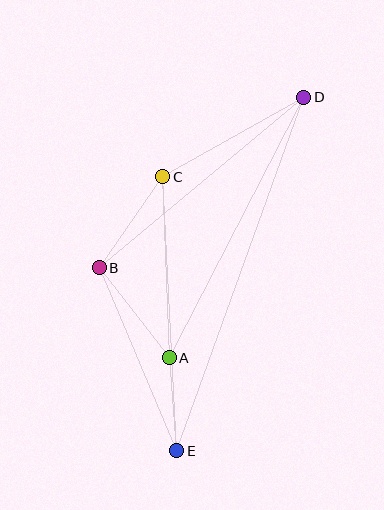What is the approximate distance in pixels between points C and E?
The distance between C and E is approximately 274 pixels.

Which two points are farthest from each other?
Points D and E are farthest from each other.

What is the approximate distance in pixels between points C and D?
The distance between C and D is approximately 162 pixels.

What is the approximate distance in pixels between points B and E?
The distance between B and E is approximately 199 pixels.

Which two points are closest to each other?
Points A and E are closest to each other.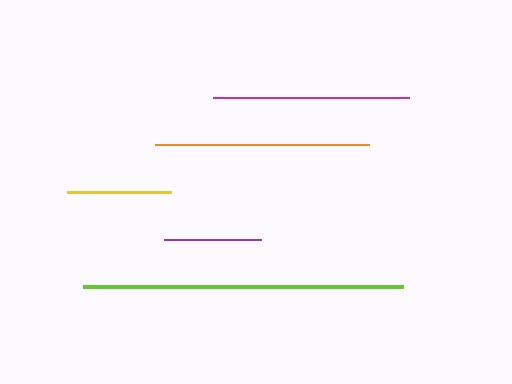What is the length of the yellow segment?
The yellow segment is approximately 104 pixels long.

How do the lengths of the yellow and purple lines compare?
The yellow and purple lines are approximately the same length.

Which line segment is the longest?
The lime line is the longest at approximately 320 pixels.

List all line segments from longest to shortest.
From longest to shortest: lime, orange, magenta, yellow, purple.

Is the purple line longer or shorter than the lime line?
The lime line is longer than the purple line.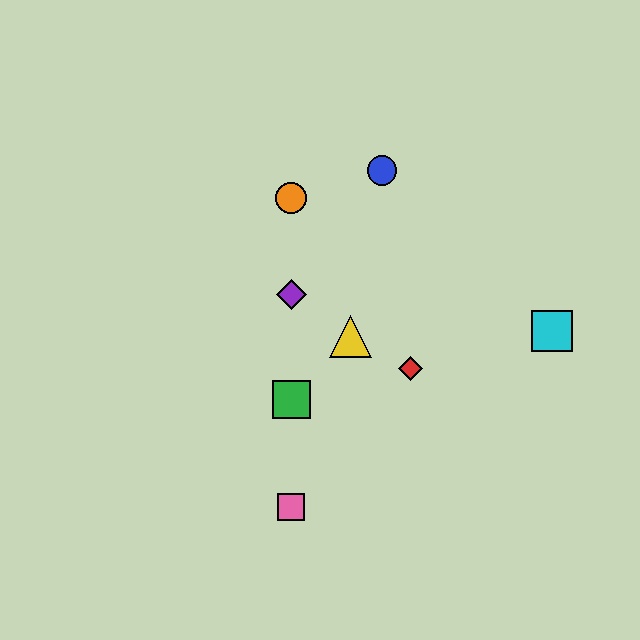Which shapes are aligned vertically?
The green square, the purple diamond, the orange circle, the pink square are aligned vertically.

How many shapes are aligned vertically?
4 shapes (the green square, the purple diamond, the orange circle, the pink square) are aligned vertically.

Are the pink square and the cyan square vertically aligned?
No, the pink square is at x≈291 and the cyan square is at x≈552.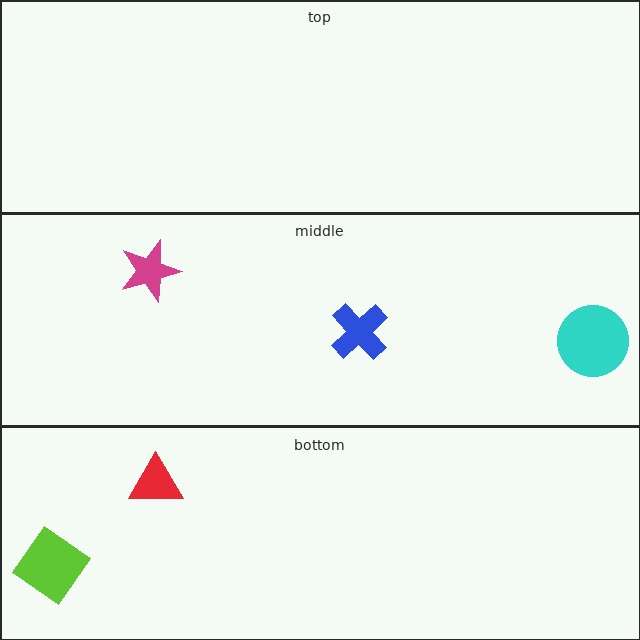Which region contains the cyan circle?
The middle region.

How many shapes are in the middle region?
3.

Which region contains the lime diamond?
The bottom region.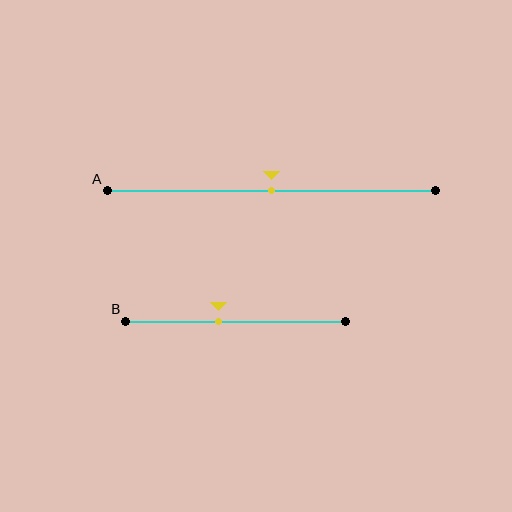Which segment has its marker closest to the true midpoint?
Segment A has its marker closest to the true midpoint.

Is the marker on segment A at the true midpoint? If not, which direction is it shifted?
Yes, the marker on segment A is at the true midpoint.